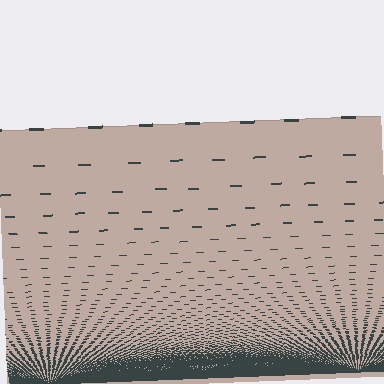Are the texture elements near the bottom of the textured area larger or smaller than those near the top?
Smaller. The gradient is inverted — elements near the bottom are smaller and denser.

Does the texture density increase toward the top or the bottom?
Density increases toward the bottom.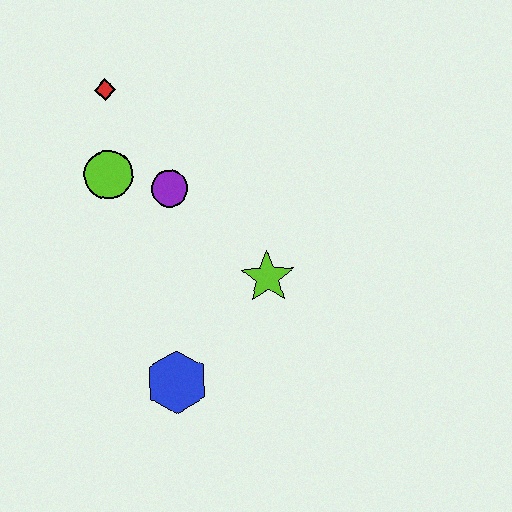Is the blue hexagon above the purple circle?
No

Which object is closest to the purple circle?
The lime circle is closest to the purple circle.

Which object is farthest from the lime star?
The red diamond is farthest from the lime star.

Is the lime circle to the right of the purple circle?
No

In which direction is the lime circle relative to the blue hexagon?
The lime circle is above the blue hexagon.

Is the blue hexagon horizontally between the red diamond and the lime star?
Yes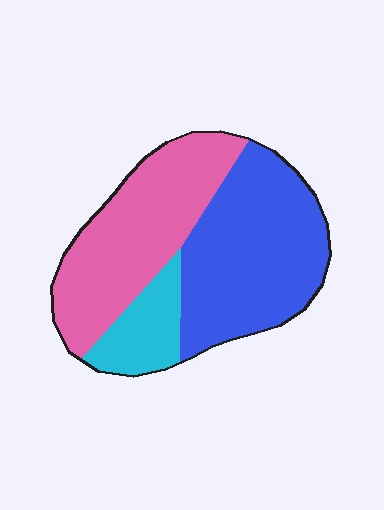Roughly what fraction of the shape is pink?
Pink covers roughly 40% of the shape.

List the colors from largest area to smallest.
From largest to smallest: blue, pink, cyan.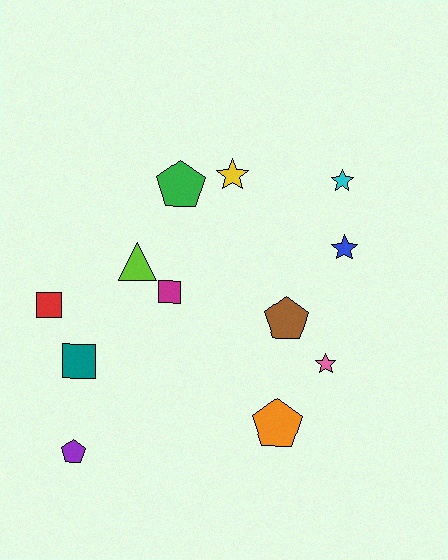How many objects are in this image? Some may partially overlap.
There are 12 objects.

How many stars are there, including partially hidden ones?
There are 4 stars.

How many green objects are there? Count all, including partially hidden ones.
There is 1 green object.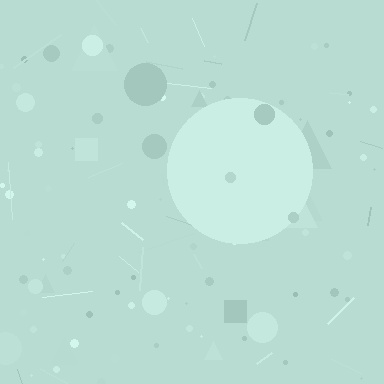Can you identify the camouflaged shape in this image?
The camouflaged shape is a circle.